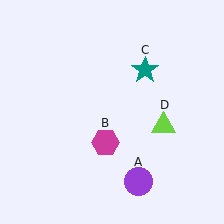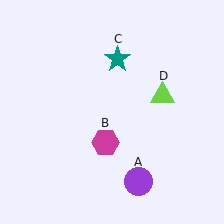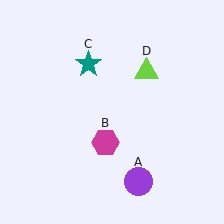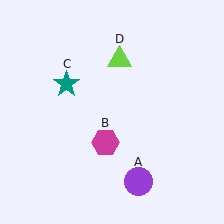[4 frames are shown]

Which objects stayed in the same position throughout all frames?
Purple circle (object A) and magenta hexagon (object B) remained stationary.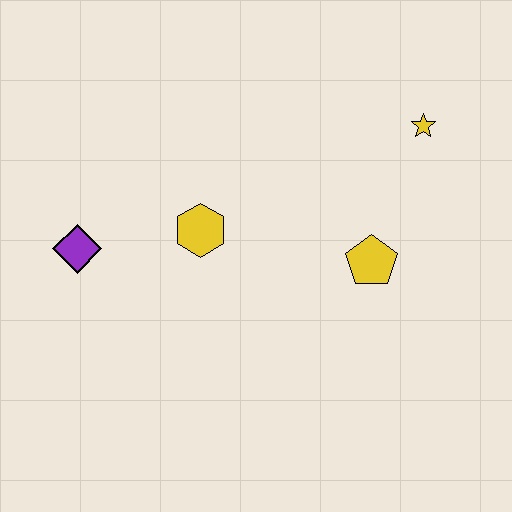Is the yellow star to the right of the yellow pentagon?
Yes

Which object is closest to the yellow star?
The yellow pentagon is closest to the yellow star.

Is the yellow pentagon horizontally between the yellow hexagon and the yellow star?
Yes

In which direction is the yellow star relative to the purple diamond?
The yellow star is to the right of the purple diamond.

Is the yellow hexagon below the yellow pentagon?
No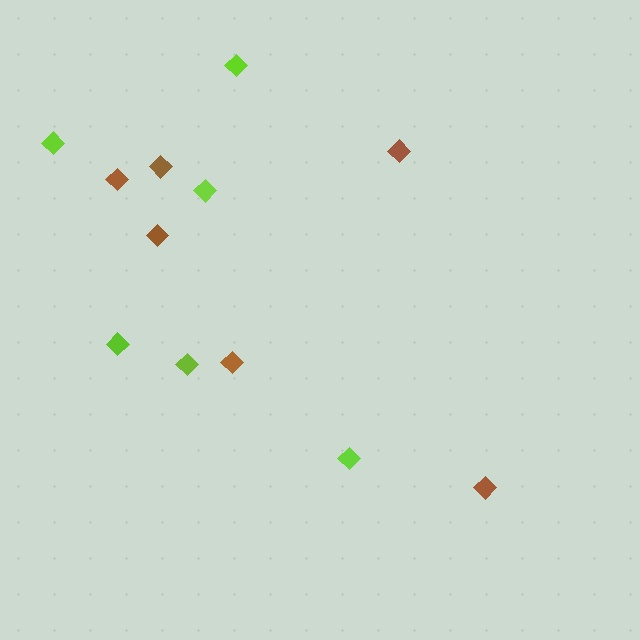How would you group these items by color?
There are 2 groups: one group of brown diamonds (6) and one group of lime diamonds (6).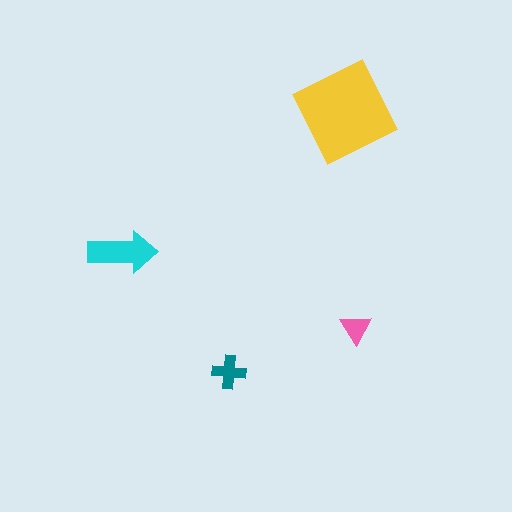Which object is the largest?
The yellow diamond.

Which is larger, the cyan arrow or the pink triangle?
The cyan arrow.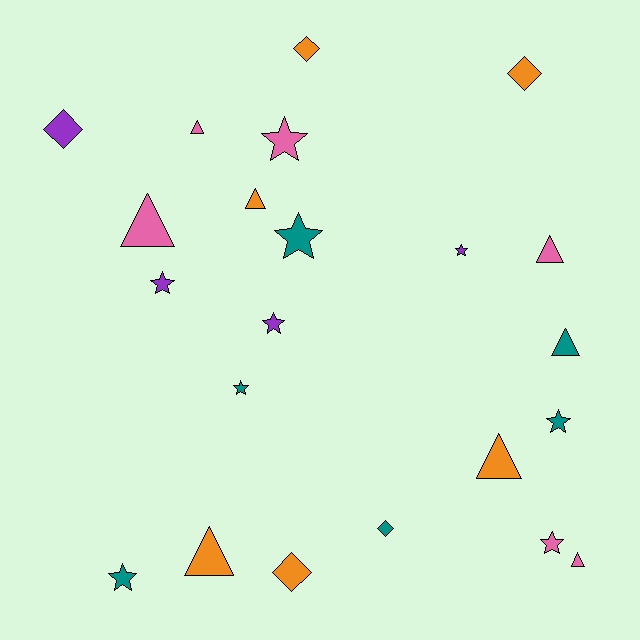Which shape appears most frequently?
Star, with 9 objects.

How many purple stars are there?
There are 3 purple stars.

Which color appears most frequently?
Teal, with 6 objects.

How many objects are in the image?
There are 22 objects.